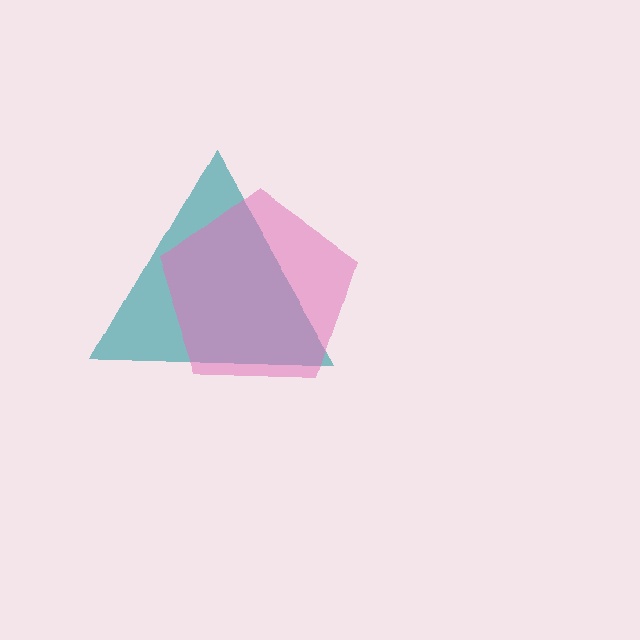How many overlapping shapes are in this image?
There are 2 overlapping shapes in the image.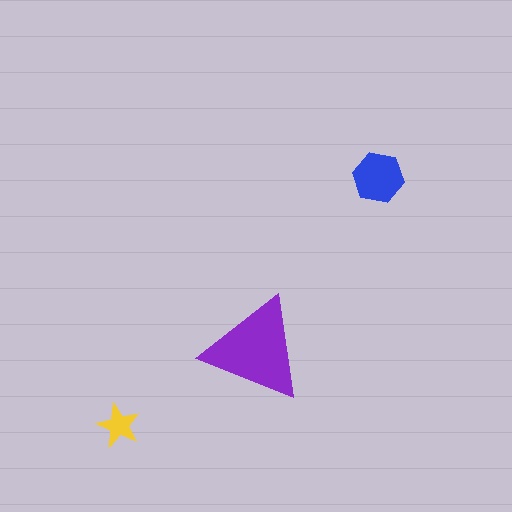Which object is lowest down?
The yellow star is bottommost.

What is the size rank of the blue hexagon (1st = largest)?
2nd.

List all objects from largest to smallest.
The purple triangle, the blue hexagon, the yellow star.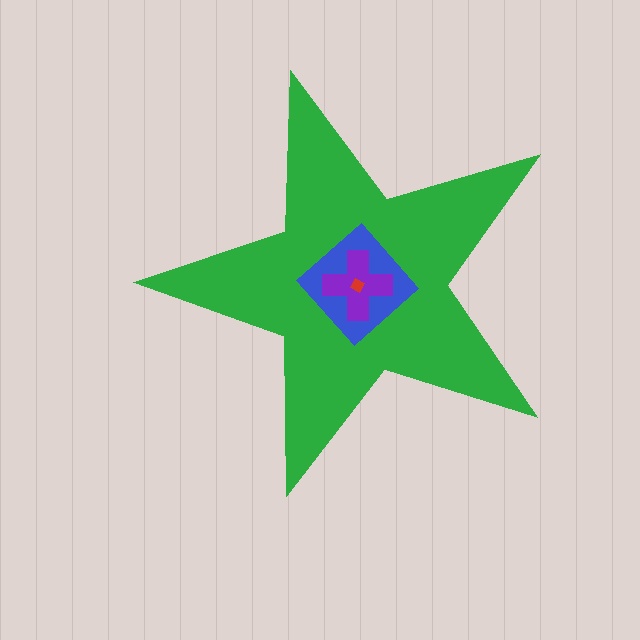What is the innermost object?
The red diamond.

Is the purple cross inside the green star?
Yes.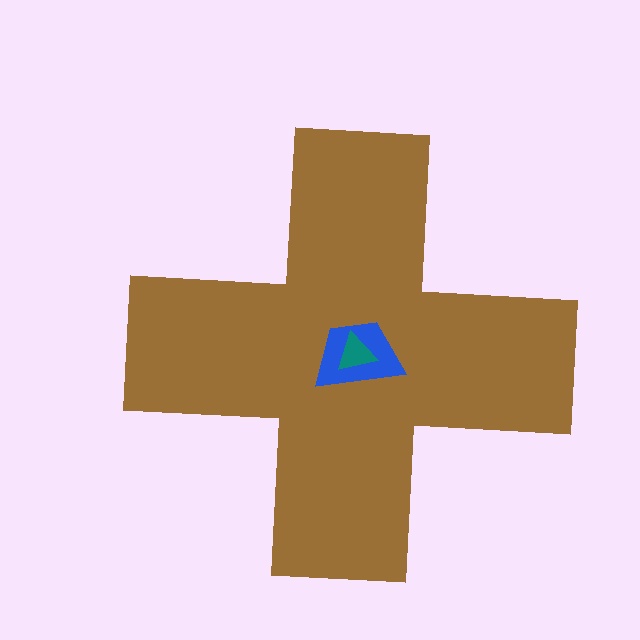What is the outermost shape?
The brown cross.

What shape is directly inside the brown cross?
The blue trapezoid.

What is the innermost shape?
The teal triangle.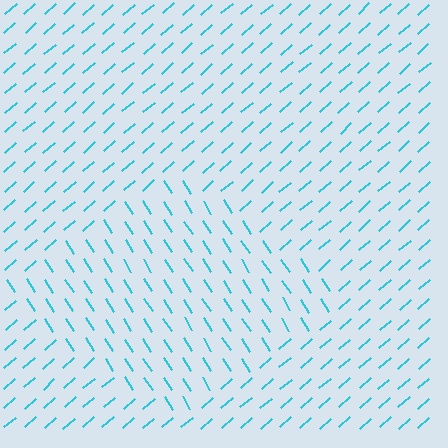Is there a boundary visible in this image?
Yes, there is a texture boundary formed by a change in line orientation.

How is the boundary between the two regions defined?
The boundary is defined purely by a change in line orientation (approximately 81 degrees difference). All lines are the same color and thickness.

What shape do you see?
I see a diamond.